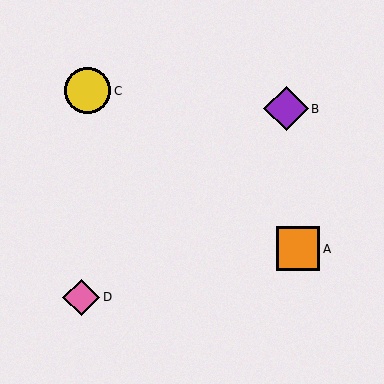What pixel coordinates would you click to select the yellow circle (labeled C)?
Click at (88, 91) to select the yellow circle C.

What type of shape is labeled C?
Shape C is a yellow circle.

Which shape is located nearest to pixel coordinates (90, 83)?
The yellow circle (labeled C) at (88, 91) is nearest to that location.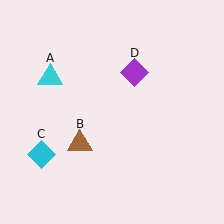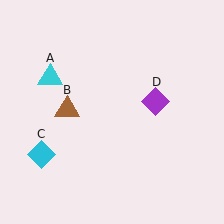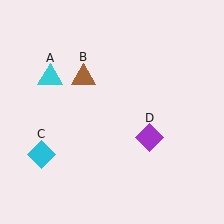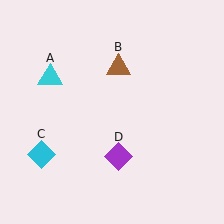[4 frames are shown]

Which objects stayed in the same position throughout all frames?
Cyan triangle (object A) and cyan diamond (object C) remained stationary.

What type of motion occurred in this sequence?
The brown triangle (object B), purple diamond (object D) rotated clockwise around the center of the scene.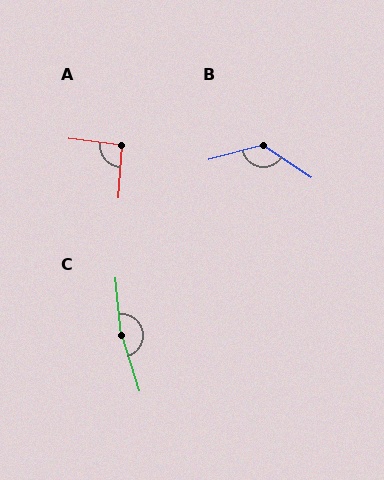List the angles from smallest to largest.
A (93°), B (132°), C (168°).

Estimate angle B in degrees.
Approximately 132 degrees.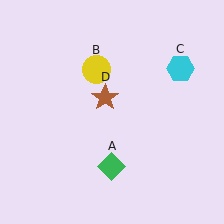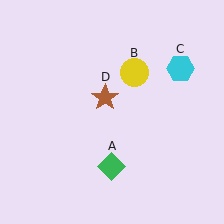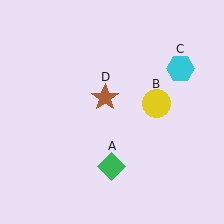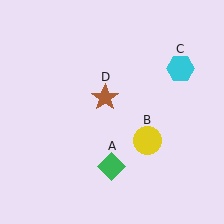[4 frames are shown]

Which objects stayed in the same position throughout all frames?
Green diamond (object A) and cyan hexagon (object C) and brown star (object D) remained stationary.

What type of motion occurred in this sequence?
The yellow circle (object B) rotated clockwise around the center of the scene.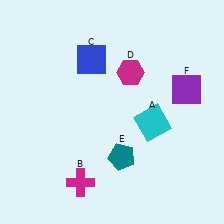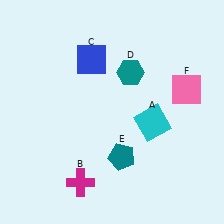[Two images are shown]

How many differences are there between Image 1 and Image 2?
There are 2 differences between the two images.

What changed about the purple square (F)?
In Image 1, F is purple. In Image 2, it changed to pink.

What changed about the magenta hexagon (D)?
In Image 1, D is magenta. In Image 2, it changed to teal.